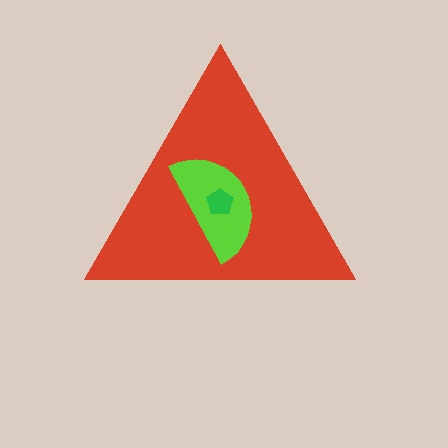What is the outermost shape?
The red triangle.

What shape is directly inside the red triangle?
The lime semicircle.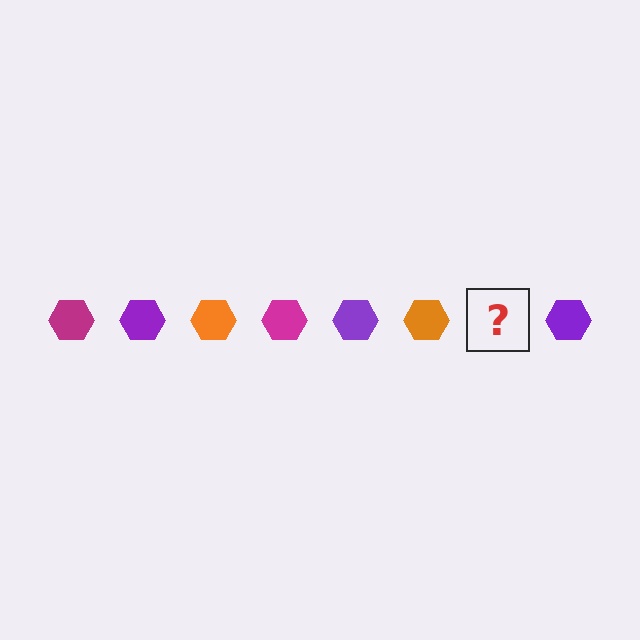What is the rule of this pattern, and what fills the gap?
The rule is that the pattern cycles through magenta, purple, orange hexagons. The gap should be filled with a magenta hexagon.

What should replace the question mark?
The question mark should be replaced with a magenta hexagon.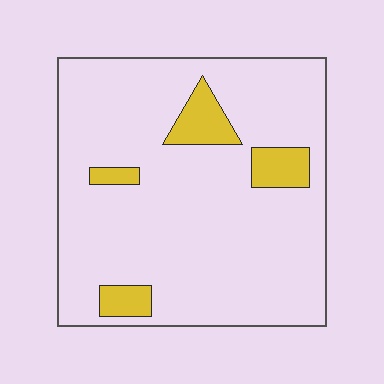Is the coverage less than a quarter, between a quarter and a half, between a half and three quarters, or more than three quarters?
Less than a quarter.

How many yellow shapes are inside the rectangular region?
4.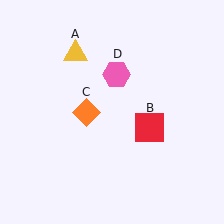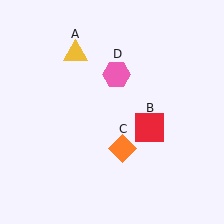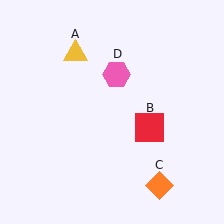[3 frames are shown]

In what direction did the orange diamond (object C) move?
The orange diamond (object C) moved down and to the right.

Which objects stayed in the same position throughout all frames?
Yellow triangle (object A) and red square (object B) and pink hexagon (object D) remained stationary.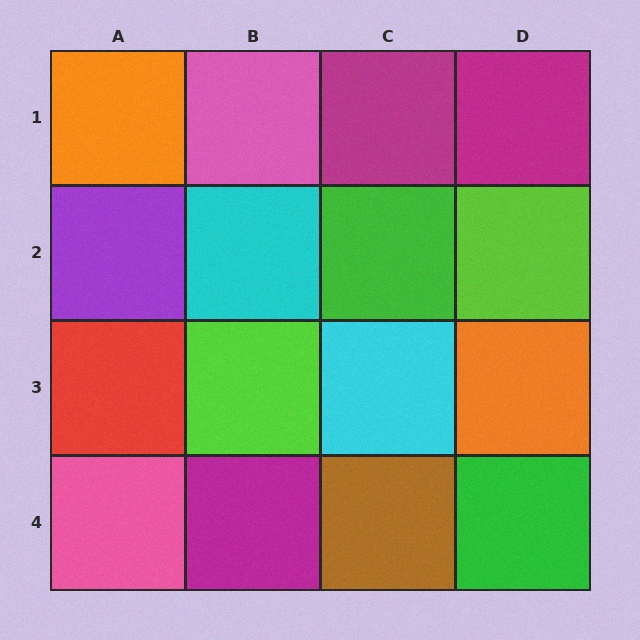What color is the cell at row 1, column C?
Magenta.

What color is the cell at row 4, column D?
Green.